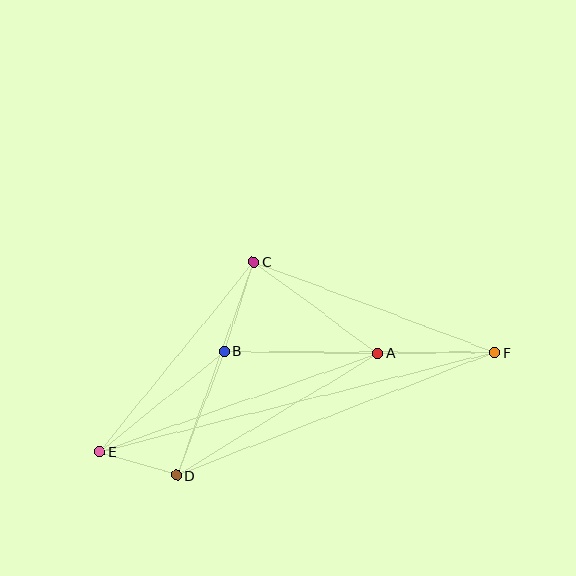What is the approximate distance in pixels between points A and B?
The distance between A and B is approximately 154 pixels.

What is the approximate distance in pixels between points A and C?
The distance between A and C is approximately 154 pixels.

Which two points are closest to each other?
Points D and E are closest to each other.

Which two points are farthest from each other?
Points E and F are farthest from each other.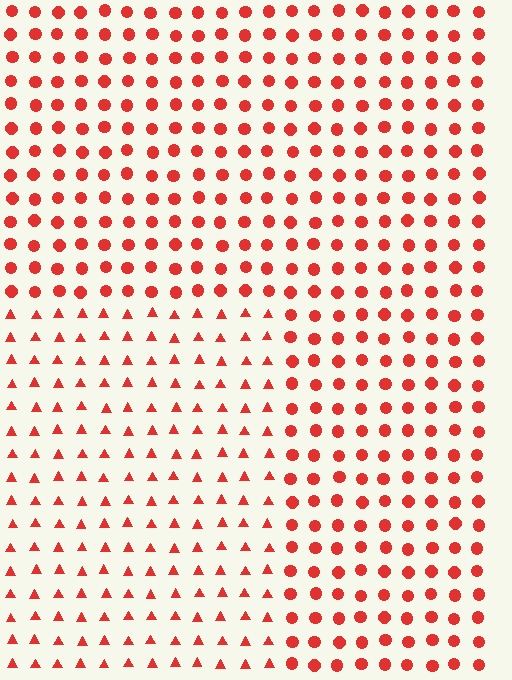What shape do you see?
I see a rectangle.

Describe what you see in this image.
The image is filled with small red elements arranged in a uniform grid. A rectangle-shaped region contains triangles, while the surrounding area contains circles. The boundary is defined purely by the change in element shape.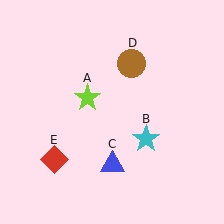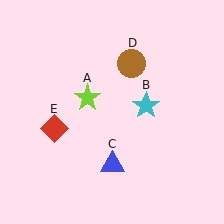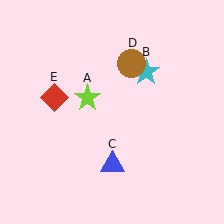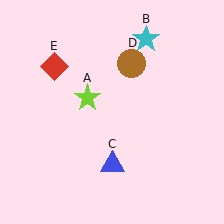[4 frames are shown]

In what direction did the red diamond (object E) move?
The red diamond (object E) moved up.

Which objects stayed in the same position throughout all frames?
Lime star (object A) and blue triangle (object C) and brown circle (object D) remained stationary.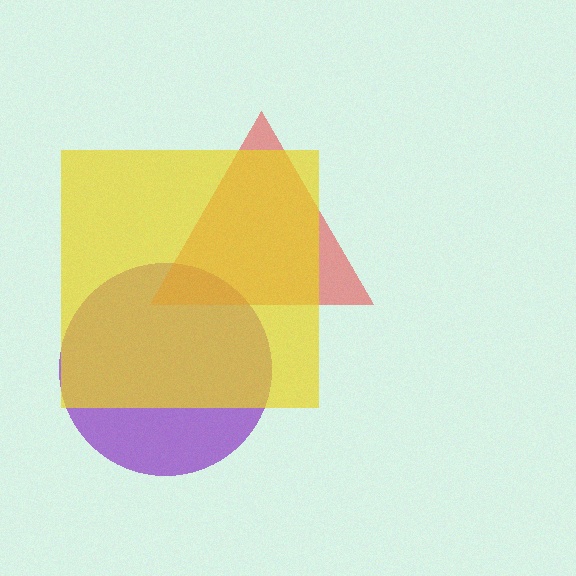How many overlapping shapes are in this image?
There are 3 overlapping shapes in the image.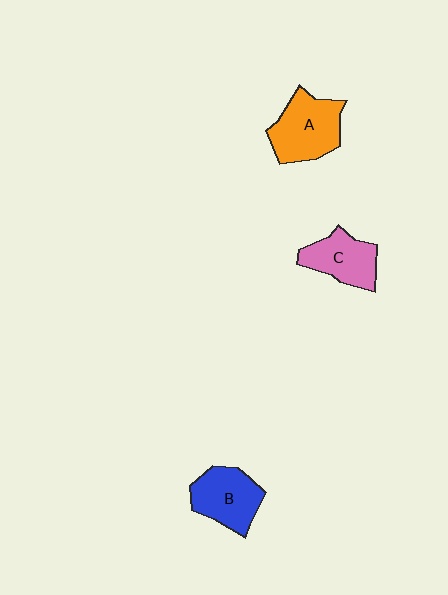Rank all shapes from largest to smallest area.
From largest to smallest: A (orange), B (blue), C (pink).